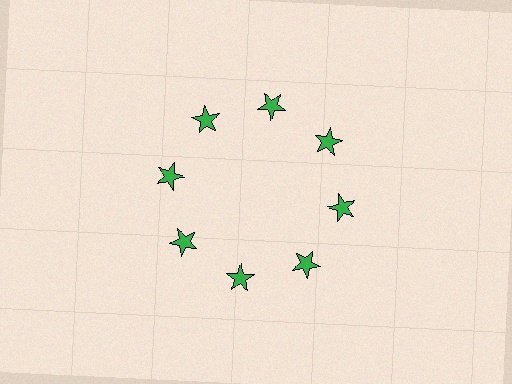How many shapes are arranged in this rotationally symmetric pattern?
There are 8 shapes, arranged in 8 groups of 1.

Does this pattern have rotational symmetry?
Yes, this pattern has 8-fold rotational symmetry. It looks the same after rotating 45 degrees around the center.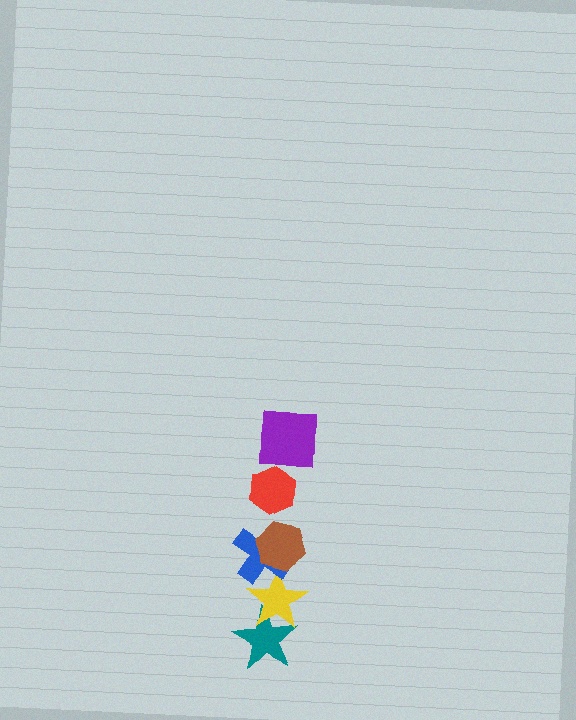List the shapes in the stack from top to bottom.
From top to bottom: the purple square, the red hexagon, the brown hexagon, the blue cross, the yellow star, the teal star.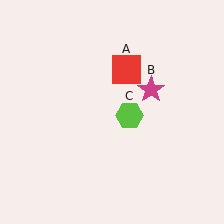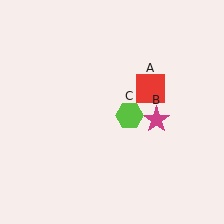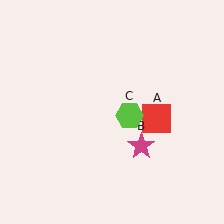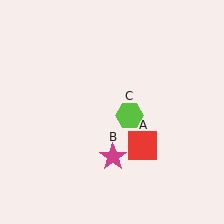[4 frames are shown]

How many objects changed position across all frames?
2 objects changed position: red square (object A), magenta star (object B).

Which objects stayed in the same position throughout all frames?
Lime hexagon (object C) remained stationary.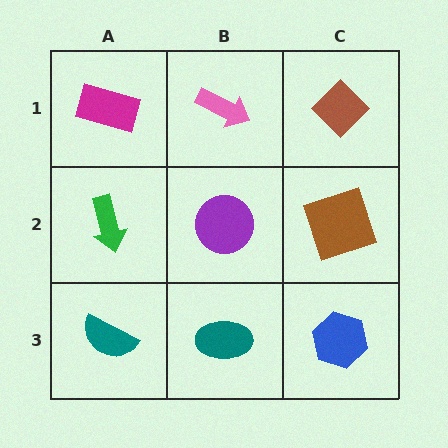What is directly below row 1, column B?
A purple circle.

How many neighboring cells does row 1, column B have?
3.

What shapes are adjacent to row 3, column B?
A purple circle (row 2, column B), a teal semicircle (row 3, column A), a blue hexagon (row 3, column C).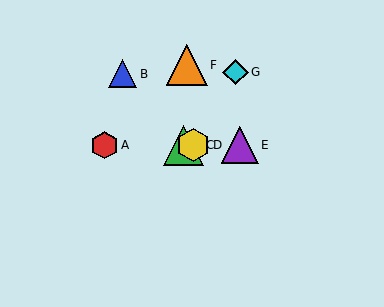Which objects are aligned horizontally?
Objects A, C, D, E are aligned horizontally.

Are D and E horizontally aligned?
Yes, both are at y≈145.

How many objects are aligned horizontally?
4 objects (A, C, D, E) are aligned horizontally.